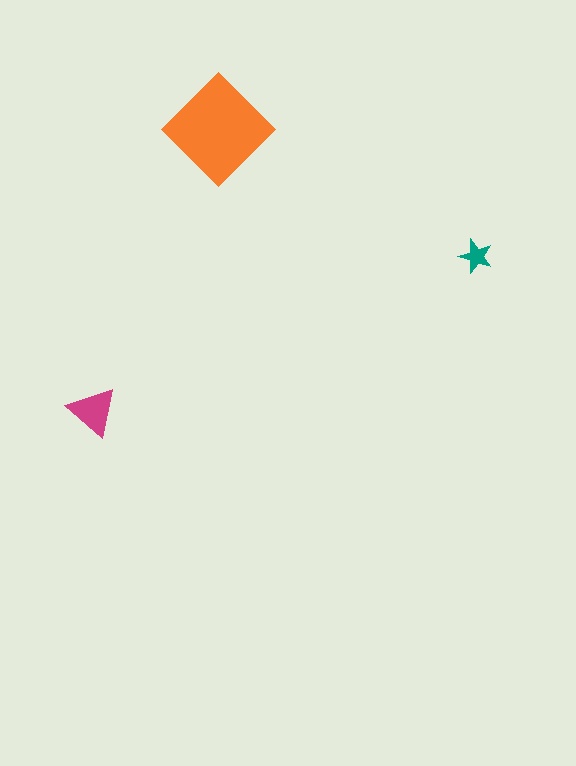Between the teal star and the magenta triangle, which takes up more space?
The magenta triangle.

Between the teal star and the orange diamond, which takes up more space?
The orange diamond.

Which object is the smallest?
The teal star.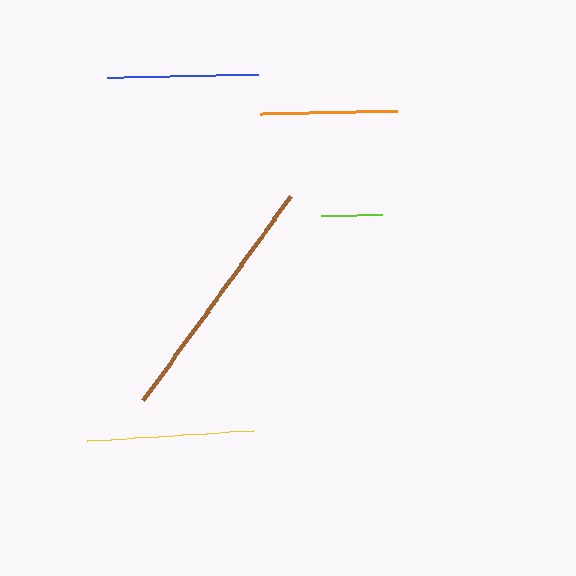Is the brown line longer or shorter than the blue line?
The brown line is longer than the blue line.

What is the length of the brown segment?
The brown segment is approximately 252 pixels long.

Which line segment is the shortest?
The lime line is the shortest at approximately 60 pixels.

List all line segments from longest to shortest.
From longest to shortest: brown, yellow, blue, orange, lime.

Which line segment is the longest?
The brown line is the longest at approximately 252 pixels.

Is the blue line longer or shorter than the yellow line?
The yellow line is longer than the blue line.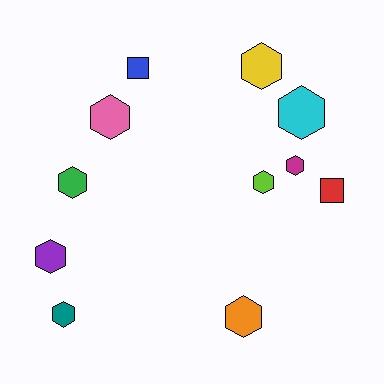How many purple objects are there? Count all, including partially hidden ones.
There is 1 purple object.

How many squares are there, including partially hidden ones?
There are 2 squares.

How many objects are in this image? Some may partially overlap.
There are 11 objects.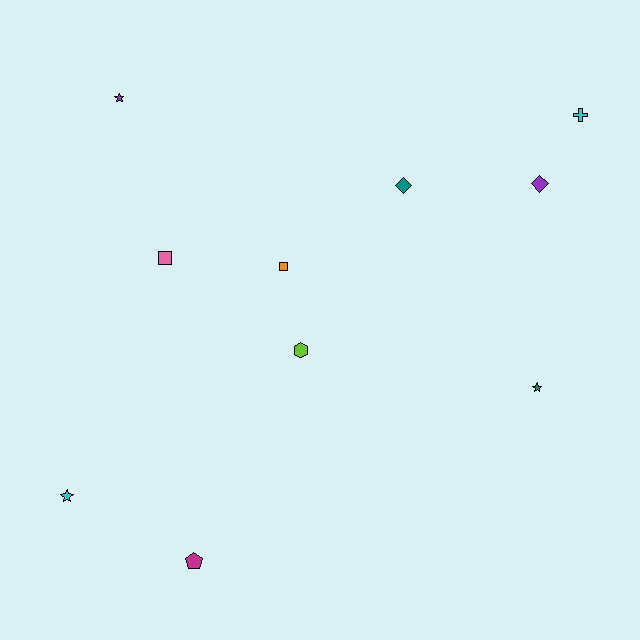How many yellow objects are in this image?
There are no yellow objects.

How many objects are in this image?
There are 10 objects.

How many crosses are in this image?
There is 1 cross.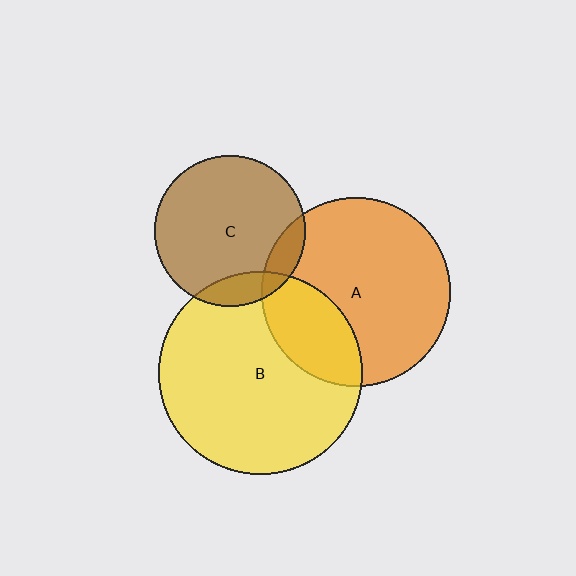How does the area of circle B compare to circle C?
Approximately 1.8 times.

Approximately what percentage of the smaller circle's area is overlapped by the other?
Approximately 25%.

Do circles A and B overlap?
Yes.